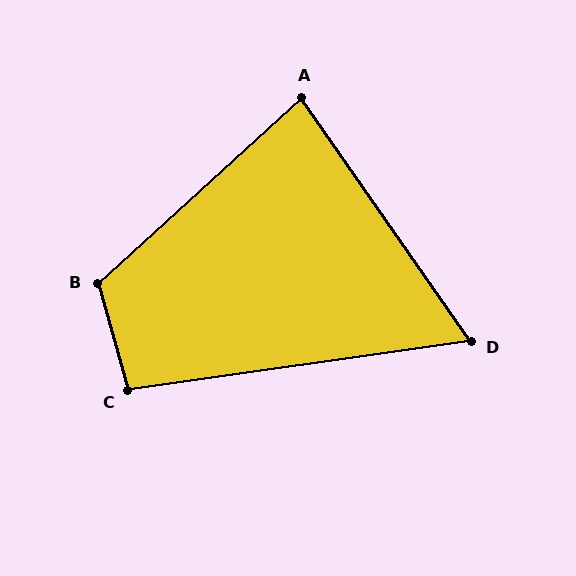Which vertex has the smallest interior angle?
D, at approximately 63 degrees.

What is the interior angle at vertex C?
Approximately 97 degrees (obtuse).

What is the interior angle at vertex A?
Approximately 83 degrees (acute).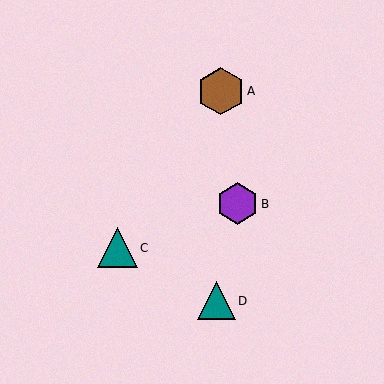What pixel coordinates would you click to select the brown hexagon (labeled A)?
Click at (221, 91) to select the brown hexagon A.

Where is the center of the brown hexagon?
The center of the brown hexagon is at (221, 91).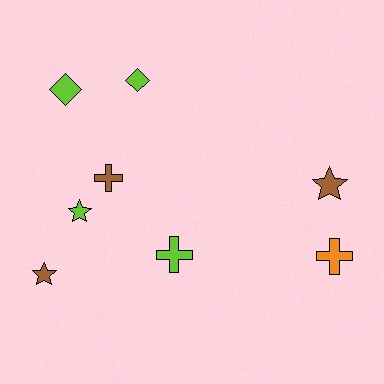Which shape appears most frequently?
Cross, with 3 objects.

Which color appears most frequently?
Lime, with 4 objects.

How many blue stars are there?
There are no blue stars.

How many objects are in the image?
There are 8 objects.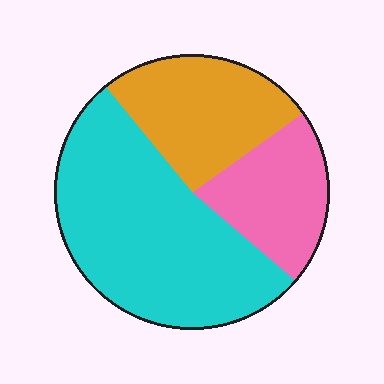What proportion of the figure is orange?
Orange covers about 25% of the figure.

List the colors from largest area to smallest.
From largest to smallest: cyan, orange, pink.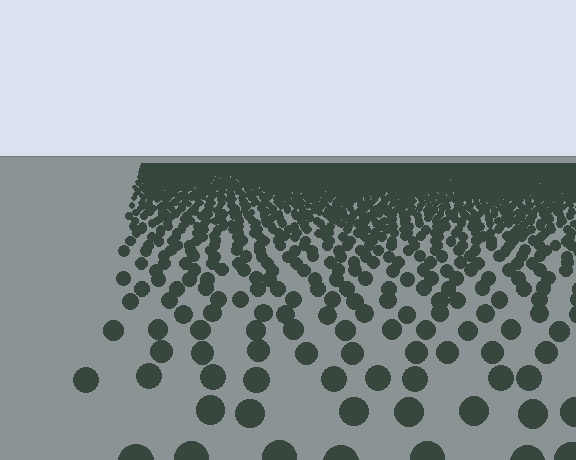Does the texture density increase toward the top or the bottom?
Density increases toward the top.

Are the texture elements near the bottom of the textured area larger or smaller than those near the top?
Larger. Near the bottom, elements are closer to the viewer and appear at a bigger on-screen size.